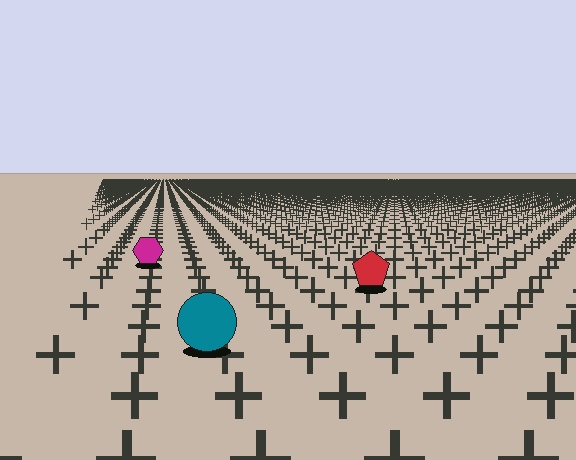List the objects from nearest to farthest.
From nearest to farthest: the teal circle, the red pentagon, the magenta hexagon.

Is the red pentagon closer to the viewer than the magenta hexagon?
Yes. The red pentagon is closer — you can tell from the texture gradient: the ground texture is coarser near it.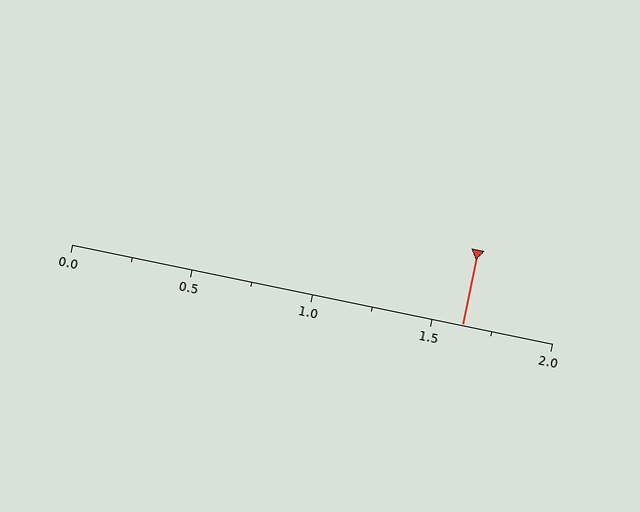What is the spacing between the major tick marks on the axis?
The major ticks are spaced 0.5 apart.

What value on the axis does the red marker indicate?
The marker indicates approximately 1.62.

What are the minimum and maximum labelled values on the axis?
The axis runs from 0.0 to 2.0.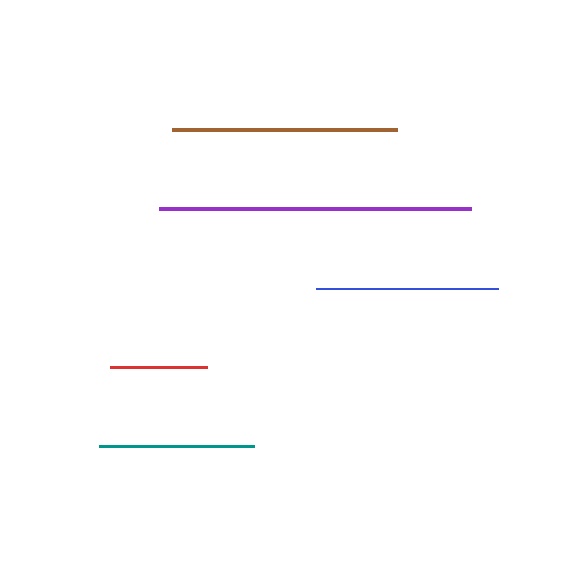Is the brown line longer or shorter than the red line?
The brown line is longer than the red line.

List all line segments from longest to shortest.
From longest to shortest: purple, brown, blue, teal, red.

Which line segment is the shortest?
The red line is the shortest at approximately 97 pixels.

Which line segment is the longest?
The purple line is the longest at approximately 312 pixels.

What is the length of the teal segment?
The teal segment is approximately 155 pixels long.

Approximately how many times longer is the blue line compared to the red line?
The blue line is approximately 1.9 times the length of the red line.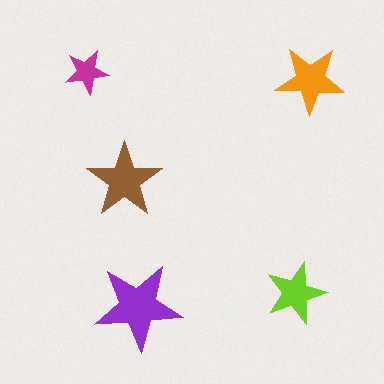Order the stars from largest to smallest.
the purple one, the brown one, the orange one, the lime one, the magenta one.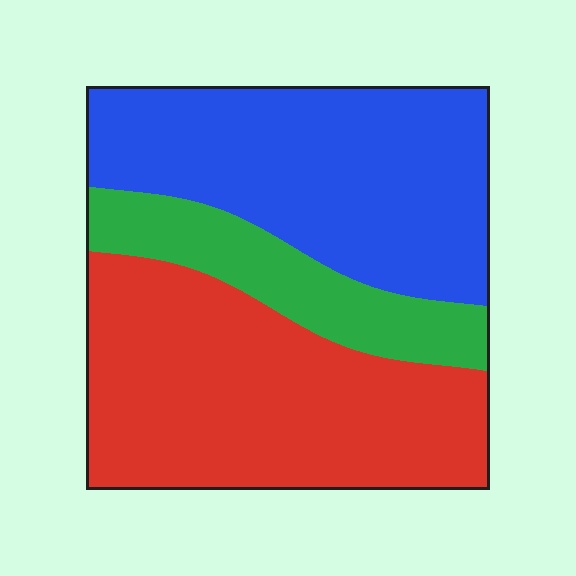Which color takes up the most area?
Red, at roughly 45%.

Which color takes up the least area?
Green, at roughly 15%.